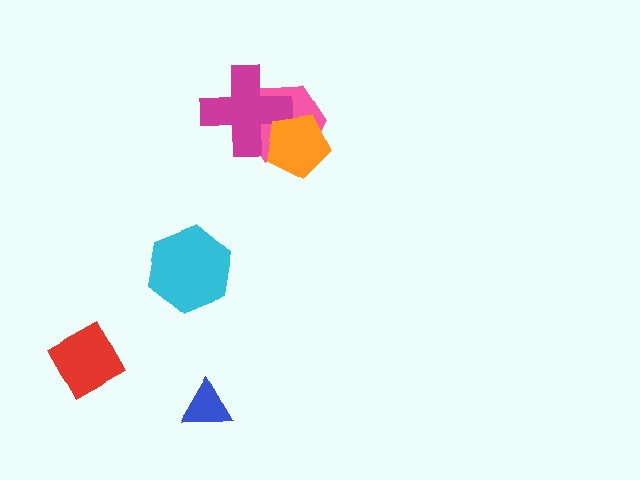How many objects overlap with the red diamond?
0 objects overlap with the red diamond.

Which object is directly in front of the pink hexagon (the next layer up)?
The magenta cross is directly in front of the pink hexagon.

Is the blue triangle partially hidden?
No, no other shape covers it.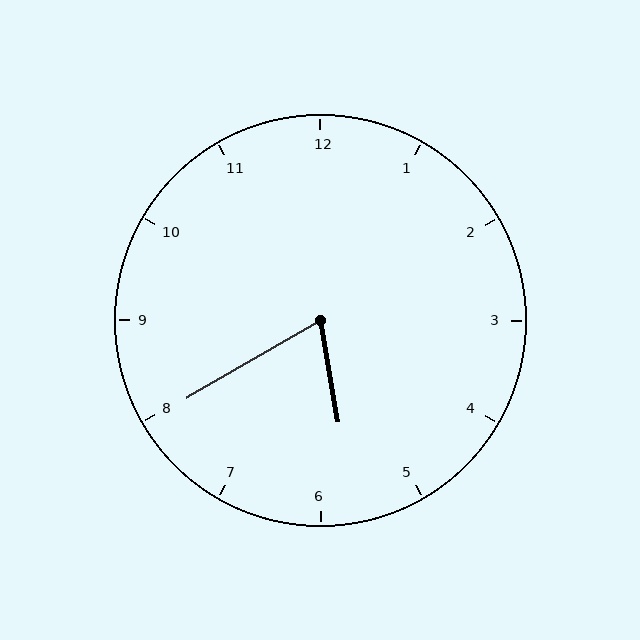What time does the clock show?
5:40.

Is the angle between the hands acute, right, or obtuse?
It is acute.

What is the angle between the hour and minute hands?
Approximately 70 degrees.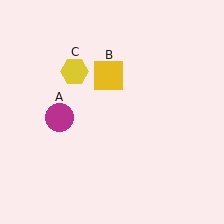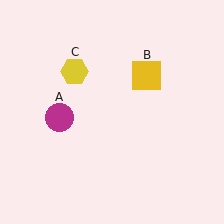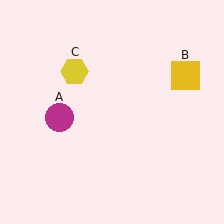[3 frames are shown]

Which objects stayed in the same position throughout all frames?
Magenta circle (object A) and yellow hexagon (object C) remained stationary.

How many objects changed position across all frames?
1 object changed position: yellow square (object B).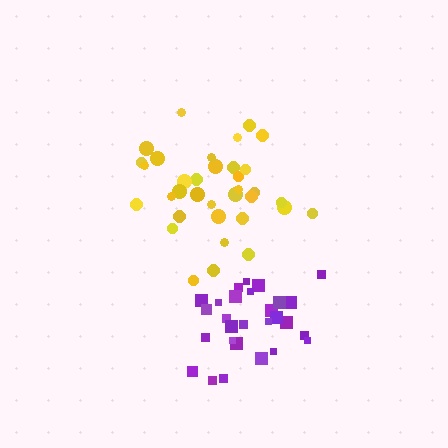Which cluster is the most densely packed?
Purple.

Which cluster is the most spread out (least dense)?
Yellow.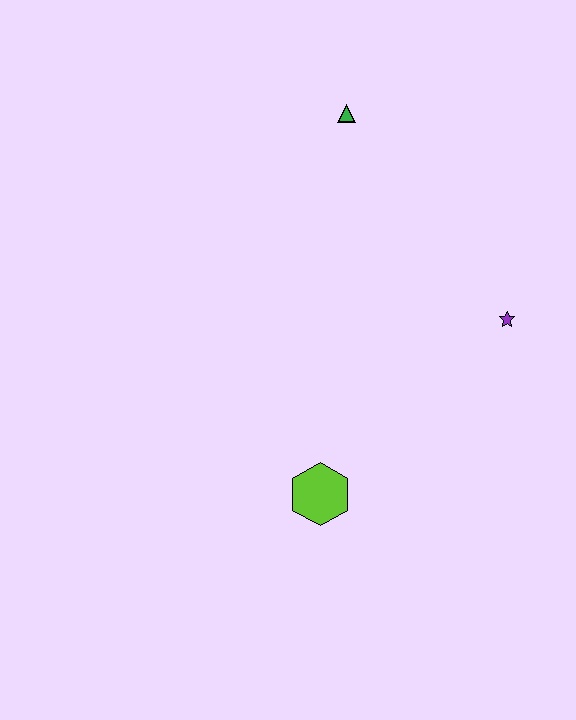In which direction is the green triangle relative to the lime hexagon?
The green triangle is above the lime hexagon.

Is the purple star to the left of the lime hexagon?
No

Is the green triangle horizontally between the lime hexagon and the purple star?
Yes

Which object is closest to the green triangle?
The purple star is closest to the green triangle.